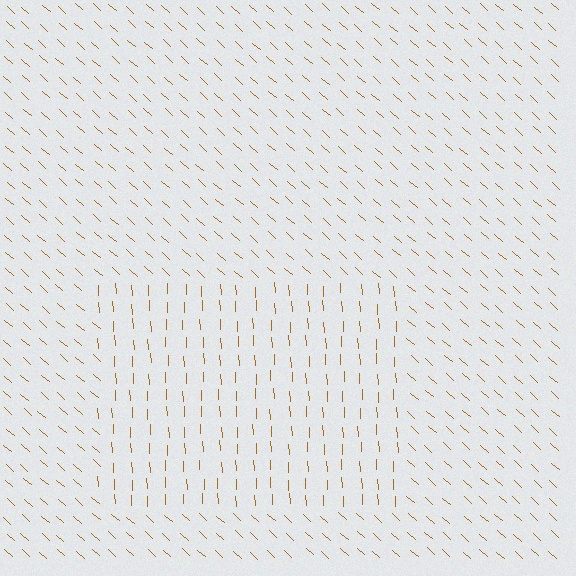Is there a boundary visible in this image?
Yes, there is a texture boundary formed by a change in line orientation.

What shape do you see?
I see a rectangle.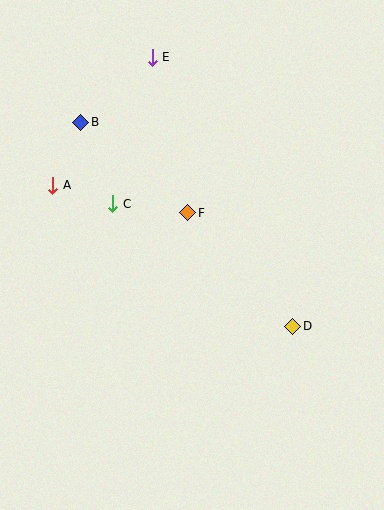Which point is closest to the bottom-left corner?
Point C is closest to the bottom-left corner.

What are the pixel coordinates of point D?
Point D is at (293, 326).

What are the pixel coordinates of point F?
Point F is at (188, 213).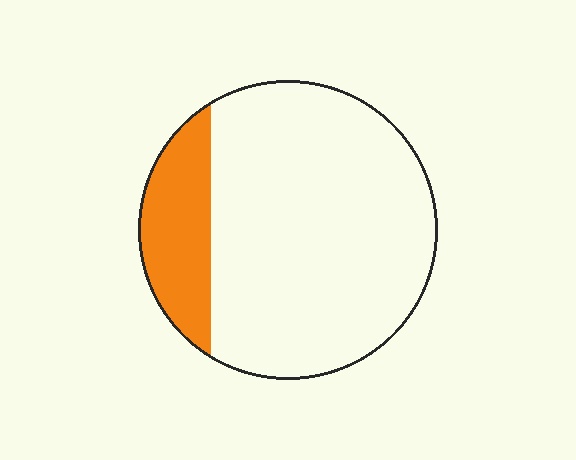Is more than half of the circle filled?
No.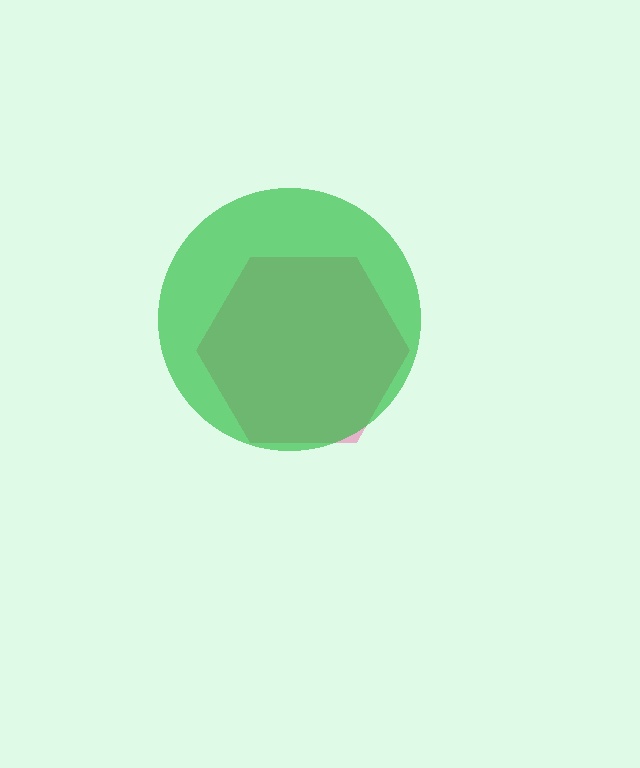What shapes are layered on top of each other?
The layered shapes are: a pink hexagon, a green circle.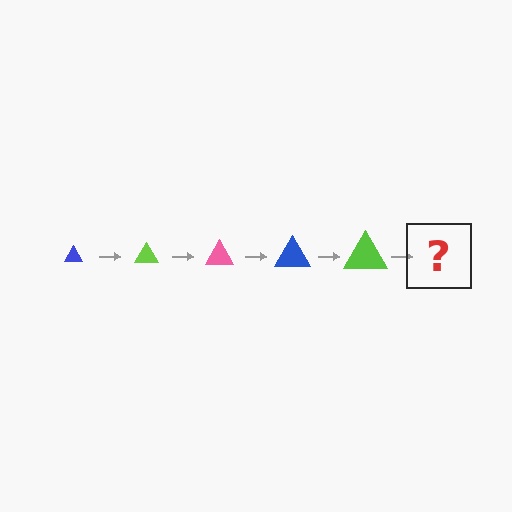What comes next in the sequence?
The next element should be a pink triangle, larger than the previous one.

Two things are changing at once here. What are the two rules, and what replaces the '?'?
The two rules are that the triangle grows larger each step and the color cycles through blue, lime, and pink. The '?' should be a pink triangle, larger than the previous one.